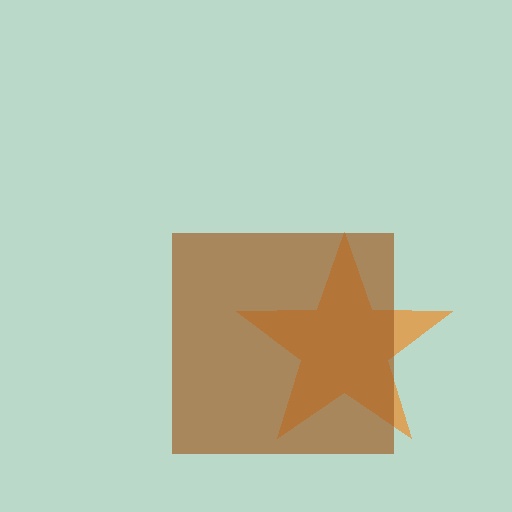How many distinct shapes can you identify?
There are 2 distinct shapes: an orange star, a brown square.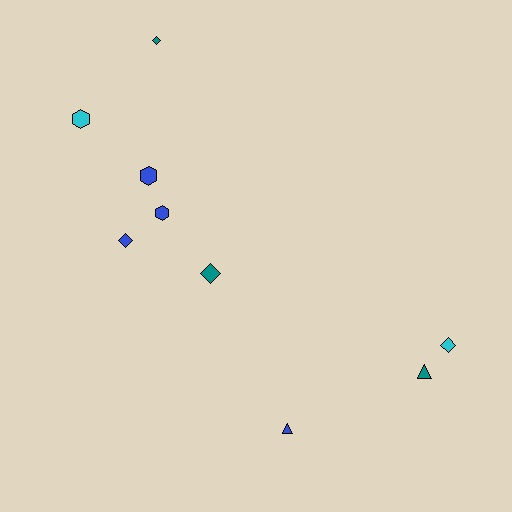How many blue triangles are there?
There is 1 blue triangle.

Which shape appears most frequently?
Diamond, with 4 objects.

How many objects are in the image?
There are 9 objects.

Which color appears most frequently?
Blue, with 4 objects.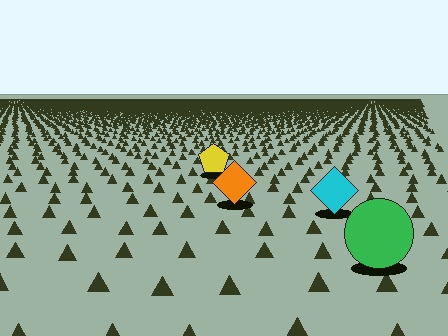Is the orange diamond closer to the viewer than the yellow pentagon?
Yes. The orange diamond is closer — you can tell from the texture gradient: the ground texture is coarser near it.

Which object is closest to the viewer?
The green circle is closest. The texture marks near it are larger and more spread out.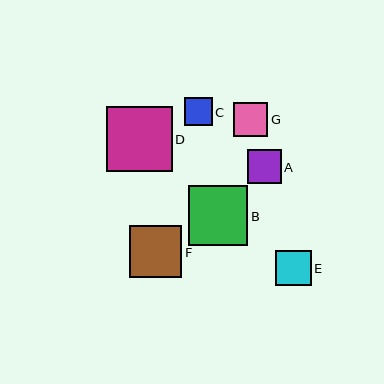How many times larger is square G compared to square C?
Square G is approximately 1.2 times the size of square C.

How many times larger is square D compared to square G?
Square D is approximately 1.9 times the size of square G.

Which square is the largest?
Square D is the largest with a size of approximately 66 pixels.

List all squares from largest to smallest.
From largest to smallest: D, B, F, E, G, A, C.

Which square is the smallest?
Square C is the smallest with a size of approximately 28 pixels.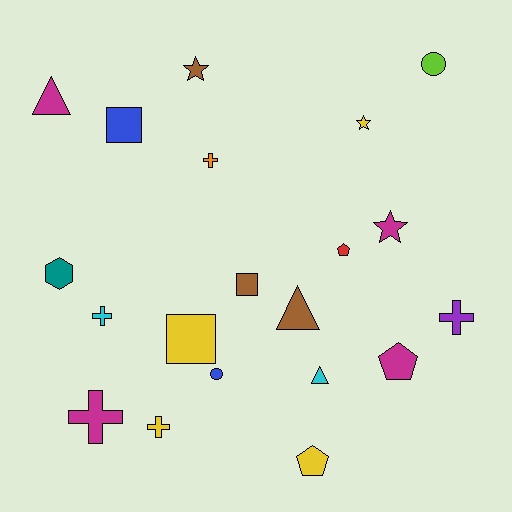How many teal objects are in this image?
There is 1 teal object.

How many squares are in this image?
There are 3 squares.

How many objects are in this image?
There are 20 objects.